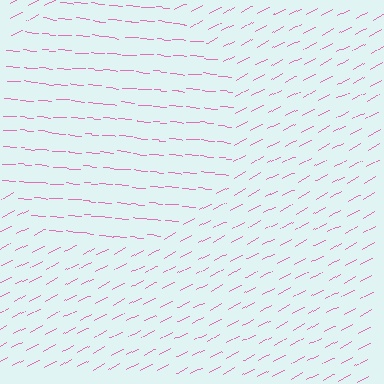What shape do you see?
I see a circle.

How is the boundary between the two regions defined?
The boundary is defined purely by a change in line orientation (approximately 33 degrees difference). All lines are the same color and thickness.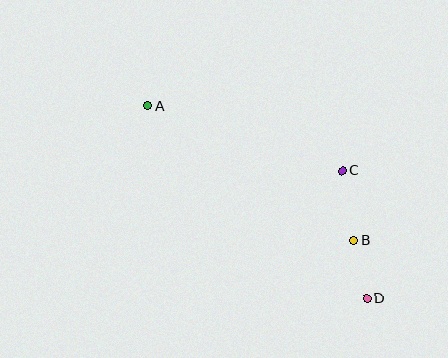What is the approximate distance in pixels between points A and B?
The distance between A and B is approximately 246 pixels.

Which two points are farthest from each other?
Points A and D are farthest from each other.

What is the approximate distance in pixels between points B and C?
The distance between B and C is approximately 71 pixels.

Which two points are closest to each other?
Points B and D are closest to each other.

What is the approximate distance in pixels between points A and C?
The distance between A and C is approximately 205 pixels.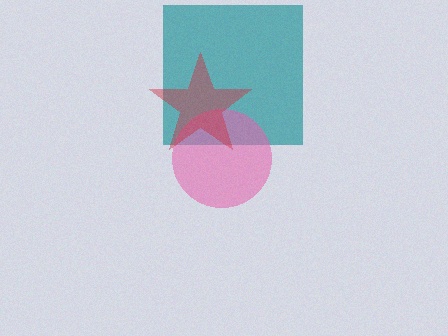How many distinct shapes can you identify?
There are 3 distinct shapes: a teal square, a pink circle, a red star.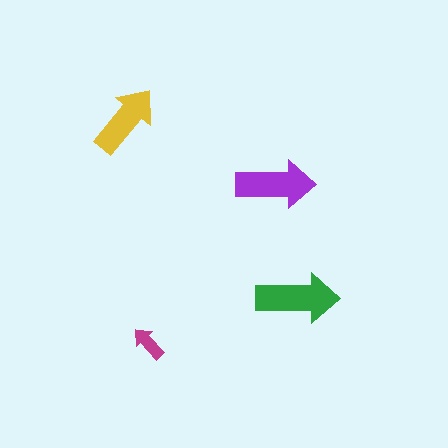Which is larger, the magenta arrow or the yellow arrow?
The yellow one.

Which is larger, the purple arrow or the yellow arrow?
The purple one.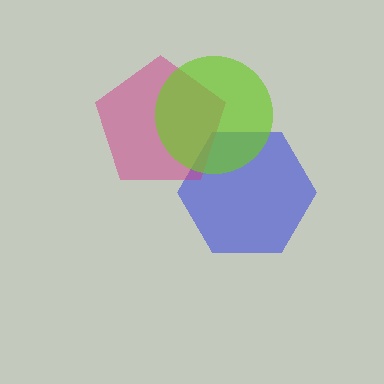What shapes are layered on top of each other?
The layered shapes are: a blue hexagon, a magenta pentagon, a lime circle.